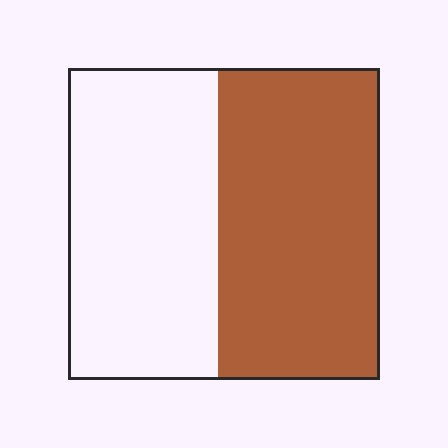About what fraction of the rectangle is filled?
About one half (1/2).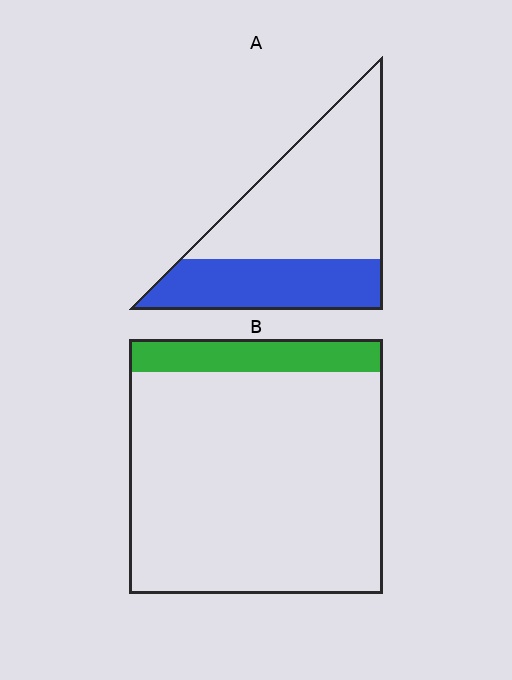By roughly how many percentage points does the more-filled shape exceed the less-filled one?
By roughly 25 percentage points (A over B).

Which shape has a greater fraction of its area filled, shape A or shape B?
Shape A.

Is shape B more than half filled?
No.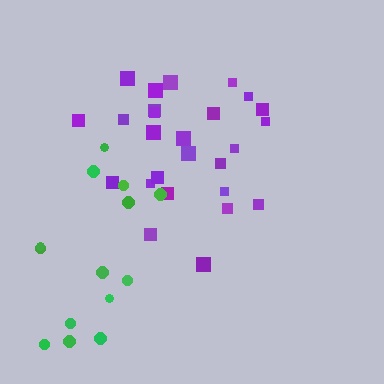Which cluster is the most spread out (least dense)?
Green.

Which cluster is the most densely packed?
Purple.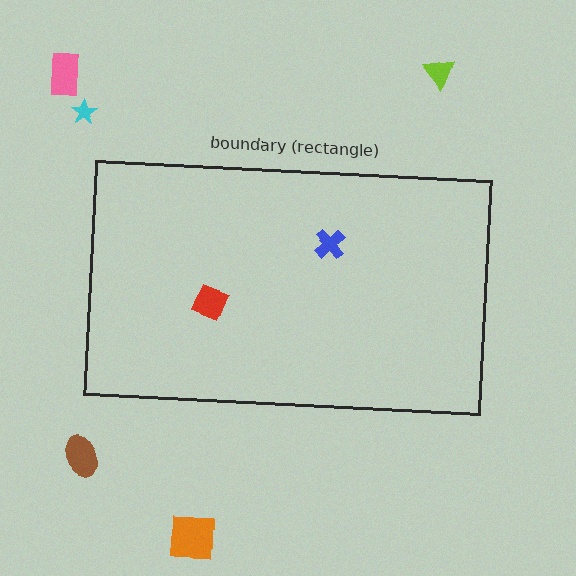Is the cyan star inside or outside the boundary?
Outside.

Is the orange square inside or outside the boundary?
Outside.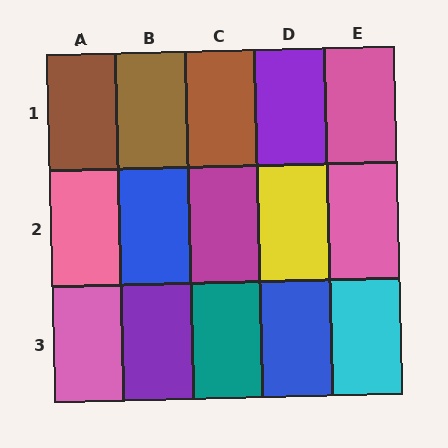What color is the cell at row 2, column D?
Yellow.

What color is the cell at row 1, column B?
Brown.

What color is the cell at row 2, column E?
Pink.